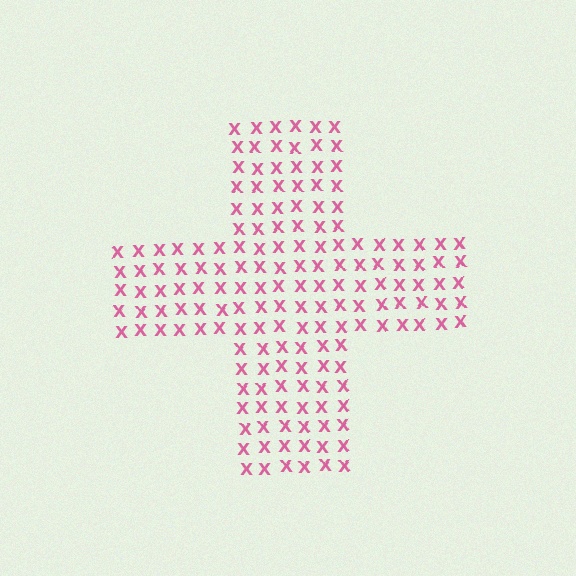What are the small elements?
The small elements are letter X's.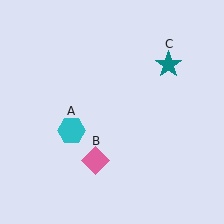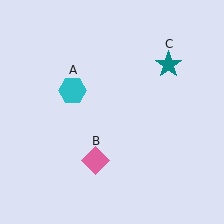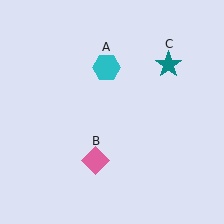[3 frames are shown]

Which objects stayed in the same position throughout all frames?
Pink diamond (object B) and teal star (object C) remained stationary.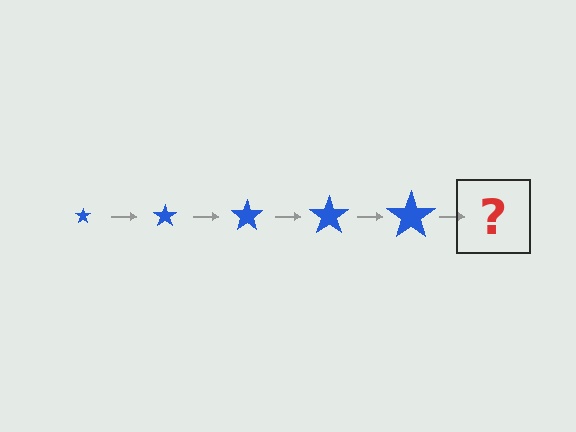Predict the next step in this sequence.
The next step is a blue star, larger than the previous one.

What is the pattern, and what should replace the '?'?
The pattern is that the star gets progressively larger each step. The '?' should be a blue star, larger than the previous one.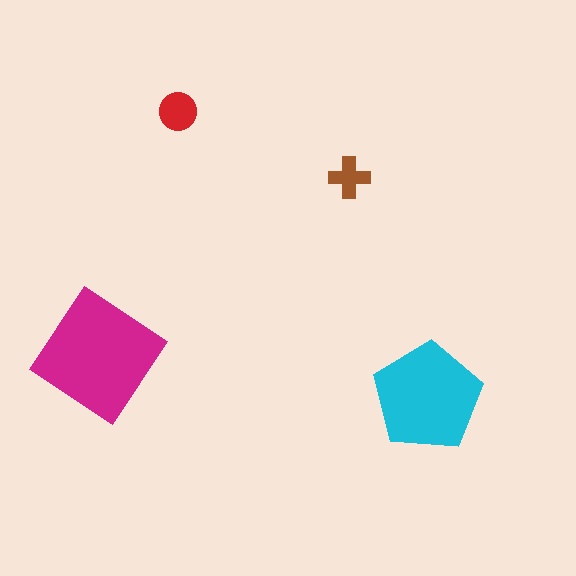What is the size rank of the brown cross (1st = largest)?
4th.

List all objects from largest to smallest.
The magenta diamond, the cyan pentagon, the red circle, the brown cross.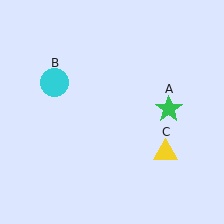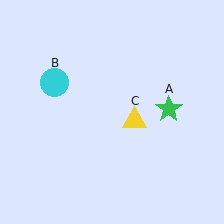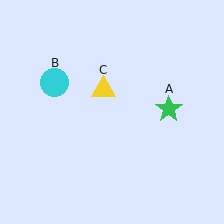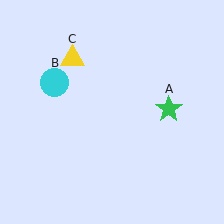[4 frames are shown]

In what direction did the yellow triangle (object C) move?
The yellow triangle (object C) moved up and to the left.